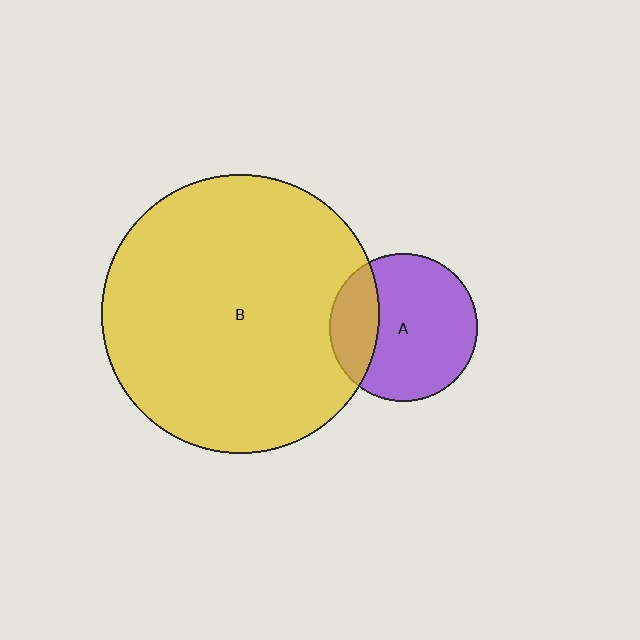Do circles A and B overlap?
Yes.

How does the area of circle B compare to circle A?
Approximately 3.6 times.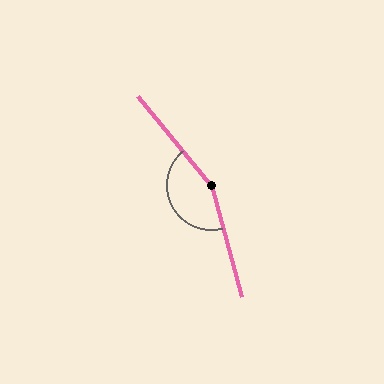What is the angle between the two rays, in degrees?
Approximately 156 degrees.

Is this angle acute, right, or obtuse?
It is obtuse.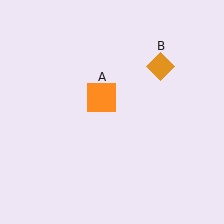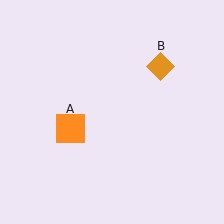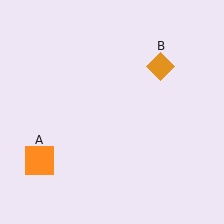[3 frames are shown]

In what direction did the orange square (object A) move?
The orange square (object A) moved down and to the left.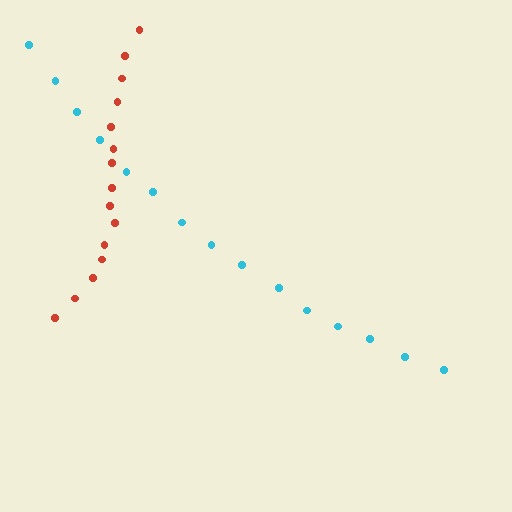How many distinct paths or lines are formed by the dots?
There are 2 distinct paths.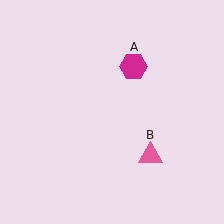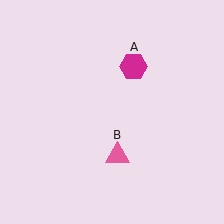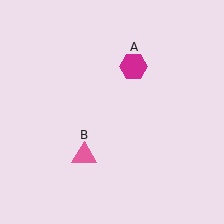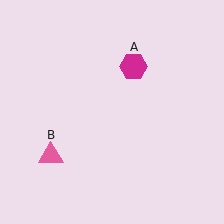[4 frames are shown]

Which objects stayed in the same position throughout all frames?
Magenta hexagon (object A) remained stationary.